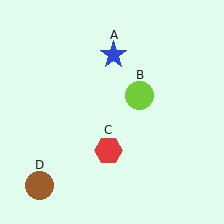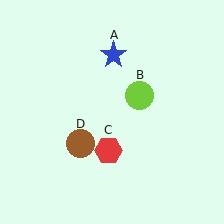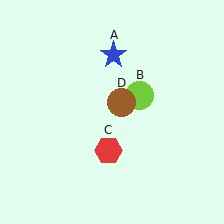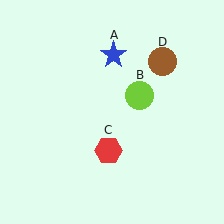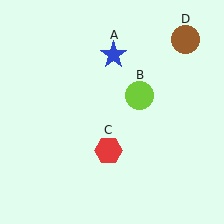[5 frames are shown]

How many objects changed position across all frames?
1 object changed position: brown circle (object D).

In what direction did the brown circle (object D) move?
The brown circle (object D) moved up and to the right.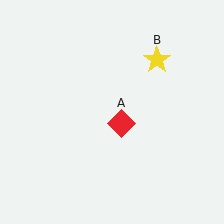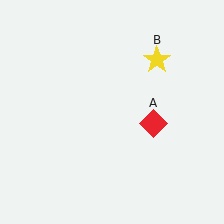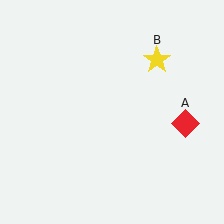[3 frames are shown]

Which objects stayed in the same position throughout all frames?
Yellow star (object B) remained stationary.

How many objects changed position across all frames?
1 object changed position: red diamond (object A).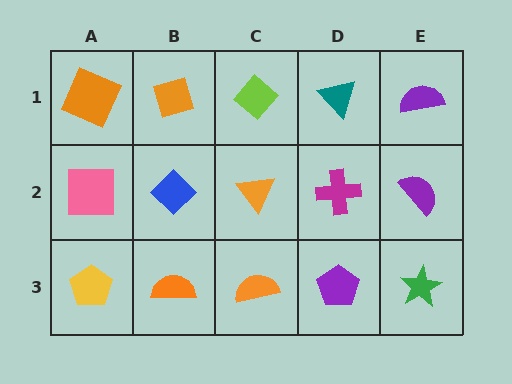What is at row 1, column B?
An orange diamond.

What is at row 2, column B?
A blue diamond.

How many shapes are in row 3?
5 shapes.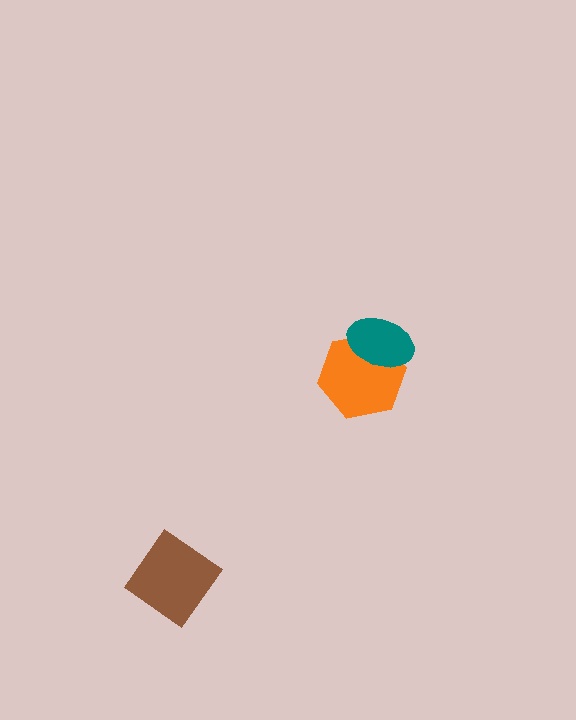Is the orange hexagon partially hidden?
Yes, it is partially covered by another shape.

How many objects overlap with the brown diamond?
0 objects overlap with the brown diamond.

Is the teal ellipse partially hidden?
No, no other shape covers it.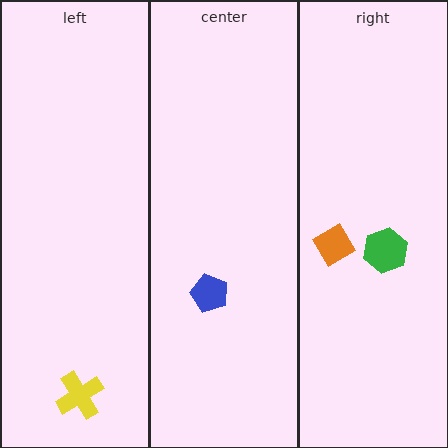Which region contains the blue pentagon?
The center region.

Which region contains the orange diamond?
The right region.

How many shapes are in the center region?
1.